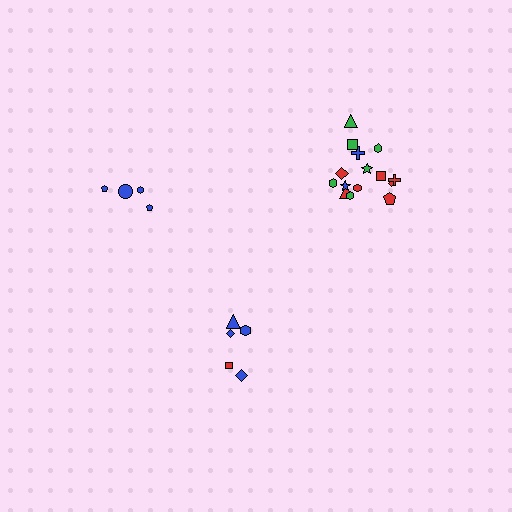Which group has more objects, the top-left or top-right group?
The top-right group.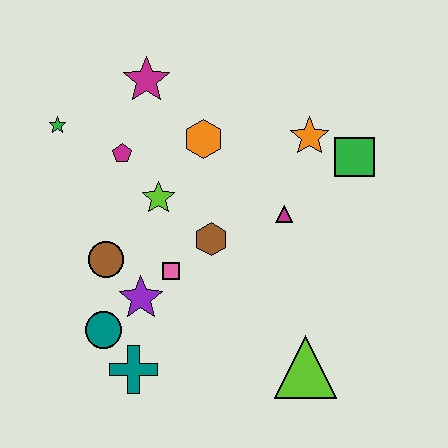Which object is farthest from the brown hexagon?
The green star is farthest from the brown hexagon.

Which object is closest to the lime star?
The magenta pentagon is closest to the lime star.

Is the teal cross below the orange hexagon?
Yes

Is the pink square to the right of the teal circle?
Yes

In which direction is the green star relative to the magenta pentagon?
The green star is to the left of the magenta pentagon.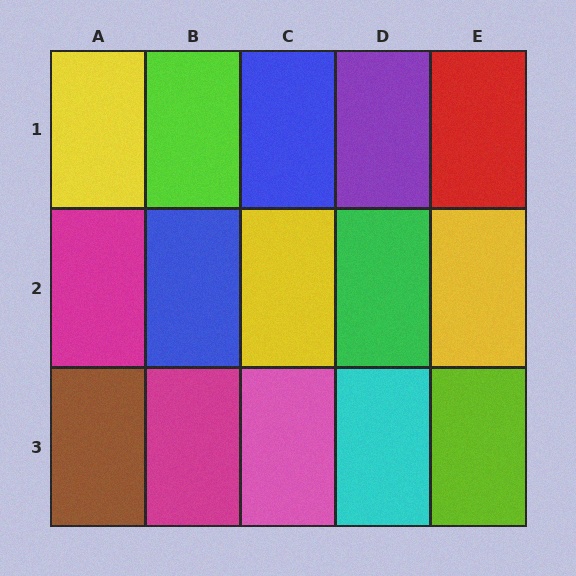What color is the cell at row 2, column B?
Blue.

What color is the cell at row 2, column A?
Magenta.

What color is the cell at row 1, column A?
Yellow.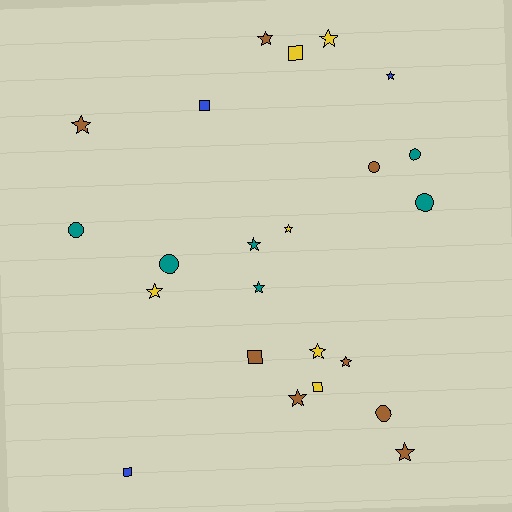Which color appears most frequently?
Brown, with 8 objects.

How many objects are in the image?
There are 23 objects.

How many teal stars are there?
There are 2 teal stars.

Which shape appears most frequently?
Star, with 12 objects.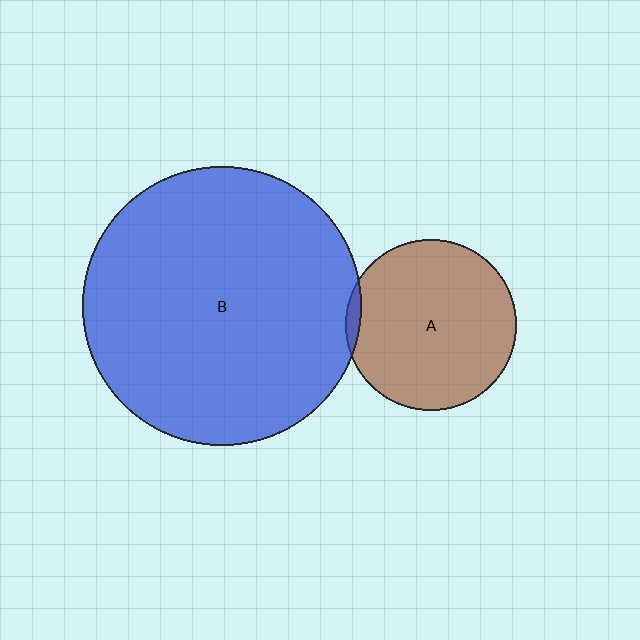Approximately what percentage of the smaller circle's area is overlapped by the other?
Approximately 5%.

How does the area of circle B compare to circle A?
Approximately 2.7 times.